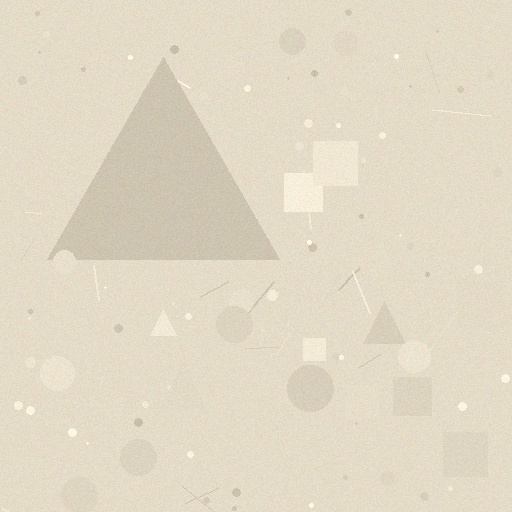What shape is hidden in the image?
A triangle is hidden in the image.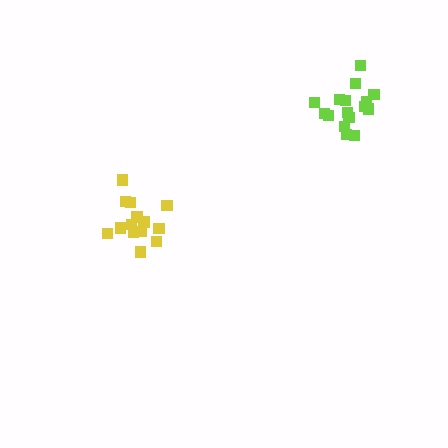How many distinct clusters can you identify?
There are 2 distinct clusters.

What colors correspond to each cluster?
The clusters are colored: yellow, lime.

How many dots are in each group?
Group 1: 14 dots, Group 2: 17 dots (31 total).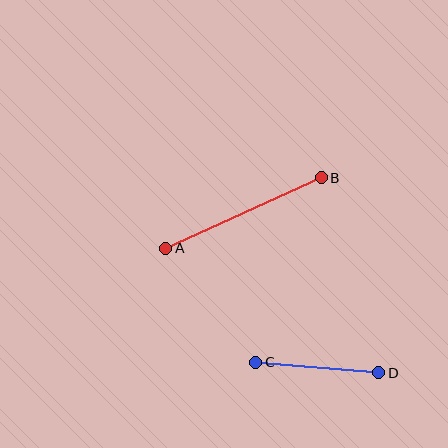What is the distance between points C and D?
The distance is approximately 124 pixels.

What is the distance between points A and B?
The distance is approximately 171 pixels.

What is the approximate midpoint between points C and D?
The midpoint is at approximately (317, 367) pixels.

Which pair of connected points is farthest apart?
Points A and B are farthest apart.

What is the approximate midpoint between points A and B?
The midpoint is at approximately (244, 213) pixels.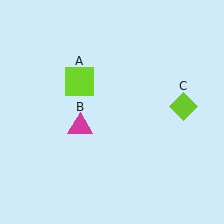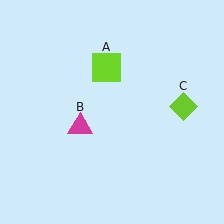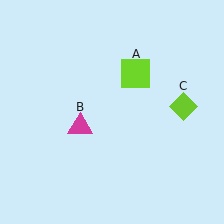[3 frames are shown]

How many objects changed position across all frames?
1 object changed position: lime square (object A).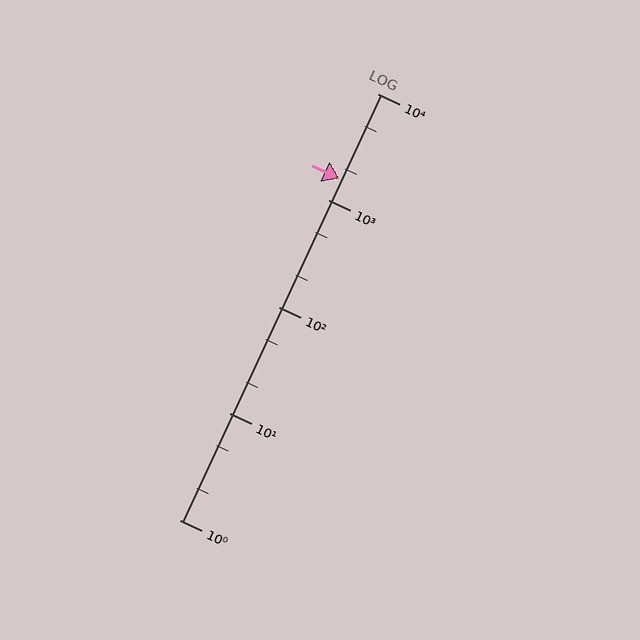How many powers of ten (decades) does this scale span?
The scale spans 4 decades, from 1 to 10000.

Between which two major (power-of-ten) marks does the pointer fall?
The pointer is between 1000 and 10000.